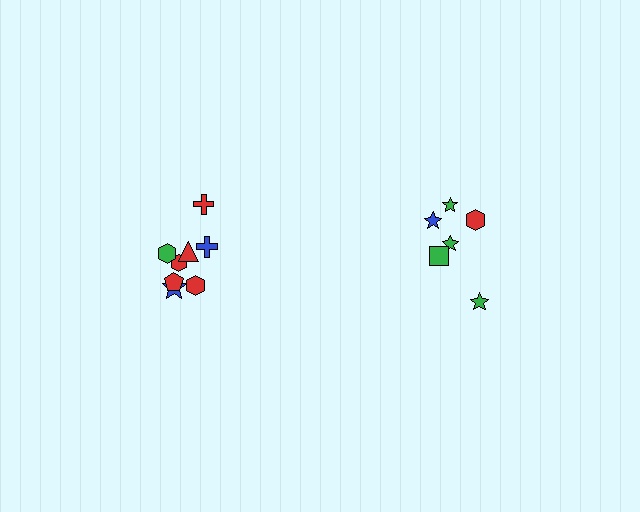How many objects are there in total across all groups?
There are 14 objects.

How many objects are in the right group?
There are 6 objects.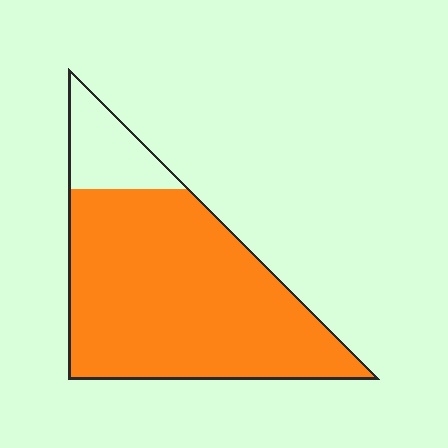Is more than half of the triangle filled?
Yes.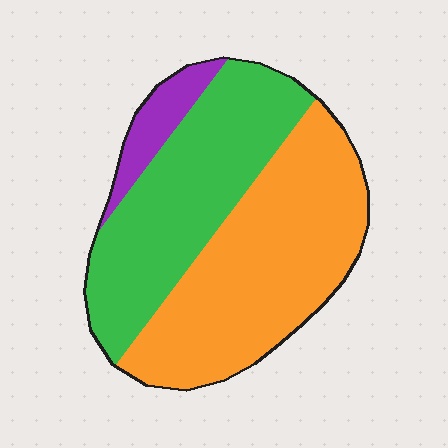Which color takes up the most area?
Orange, at roughly 50%.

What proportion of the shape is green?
Green takes up about two fifths (2/5) of the shape.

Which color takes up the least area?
Purple, at roughly 10%.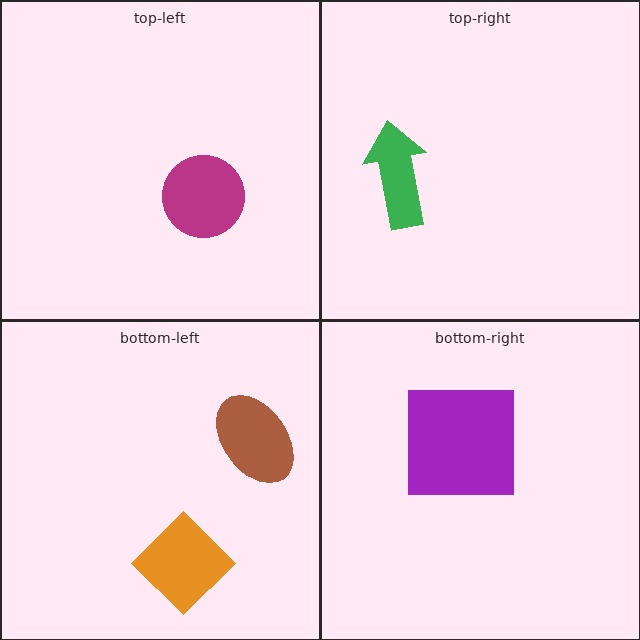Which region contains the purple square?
The bottom-right region.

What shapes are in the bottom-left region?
The brown ellipse, the orange diamond.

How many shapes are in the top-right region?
1.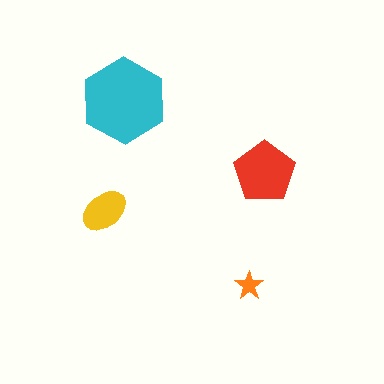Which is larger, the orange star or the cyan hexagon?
The cyan hexagon.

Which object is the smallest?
The orange star.